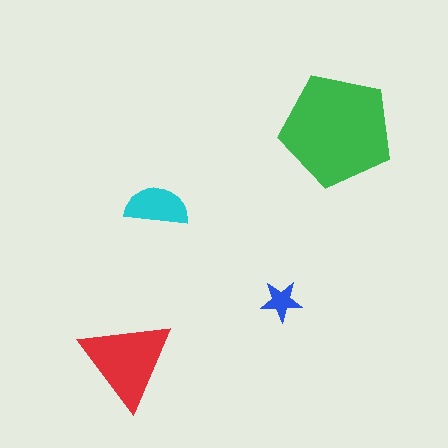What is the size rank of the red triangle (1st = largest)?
2nd.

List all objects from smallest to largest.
The blue star, the cyan semicircle, the red triangle, the green pentagon.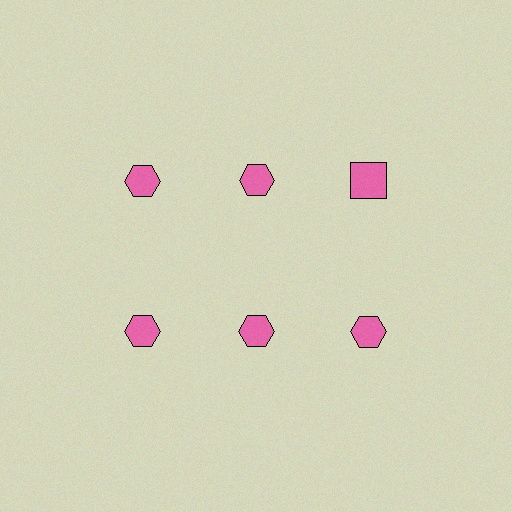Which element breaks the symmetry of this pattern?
The pink square in the top row, center column breaks the symmetry. All other shapes are pink hexagons.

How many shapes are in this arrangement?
There are 6 shapes arranged in a grid pattern.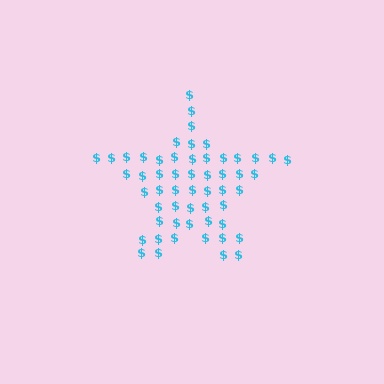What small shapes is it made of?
It is made of small dollar signs.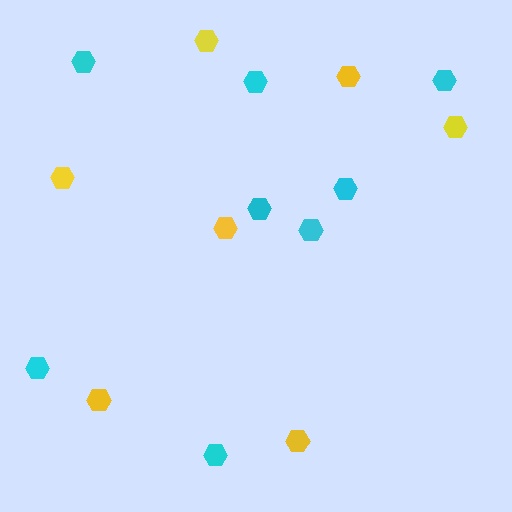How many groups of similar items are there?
There are 2 groups: one group of yellow hexagons (7) and one group of cyan hexagons (8).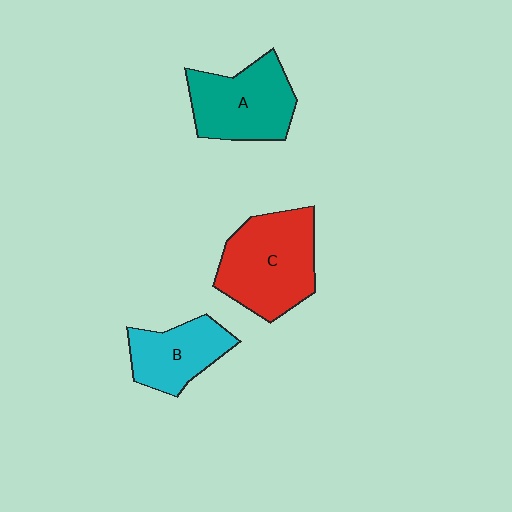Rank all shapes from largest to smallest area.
From largest to smallest: C (red), A (teal), B (cyan).